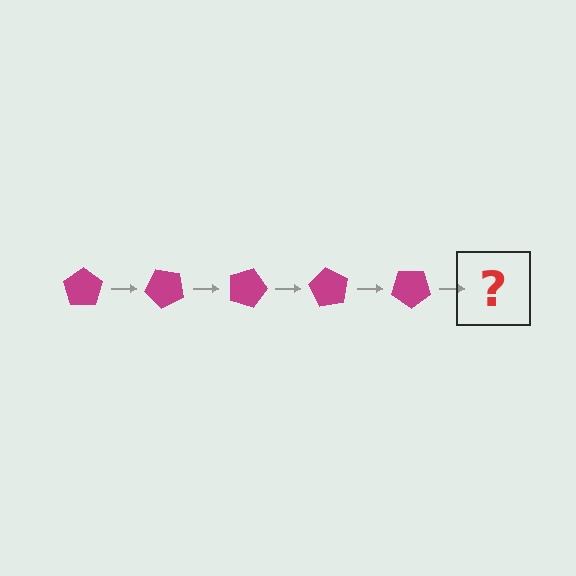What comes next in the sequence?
The next element should be a magenta pentagon rotated 225 degrees.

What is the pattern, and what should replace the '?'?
The pattern is that the pentagon rotates 45 degrees each step. The '?' should be a magenta pentagon rotated 225 degrees.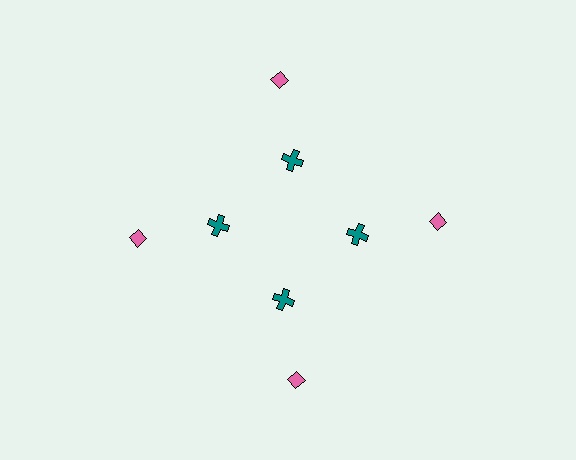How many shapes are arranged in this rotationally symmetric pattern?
There are 8 shapes, arranged in 4 groups of 2.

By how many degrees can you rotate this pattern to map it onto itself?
The pattern maps onto itself every 90 degrees of rotation.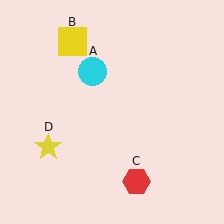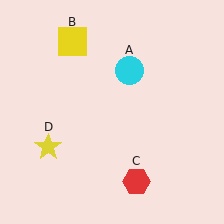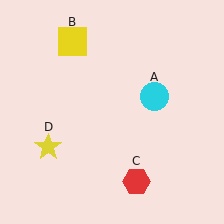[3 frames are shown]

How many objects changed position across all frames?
1 object changed position: cyan circle (object A).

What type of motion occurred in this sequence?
The cyan circle (object A) rotated clockwise around the center of the scene.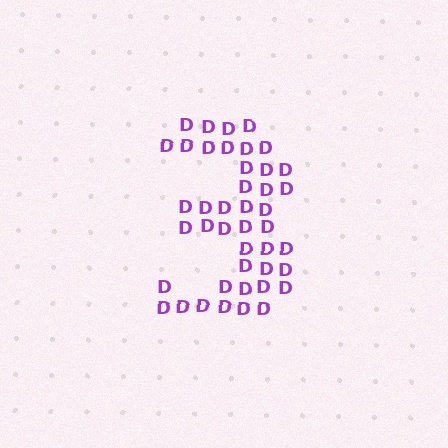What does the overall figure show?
The overall figure shows the digit 3.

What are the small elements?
The small elements are letter D's.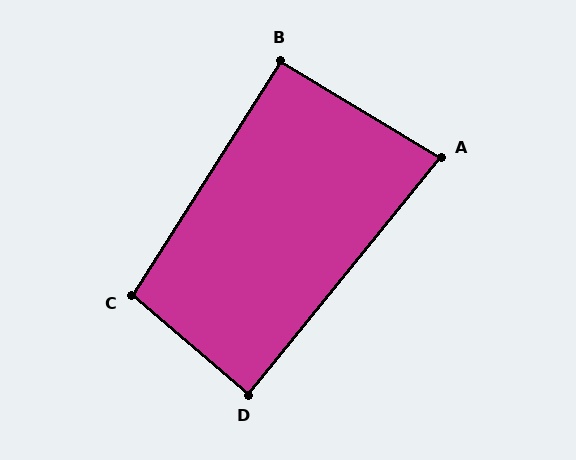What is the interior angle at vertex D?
Approximately 89 degrees (approximately right).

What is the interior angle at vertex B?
Approximately 91 degrees (approximately right).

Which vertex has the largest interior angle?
C, at approximately 98 degrees.